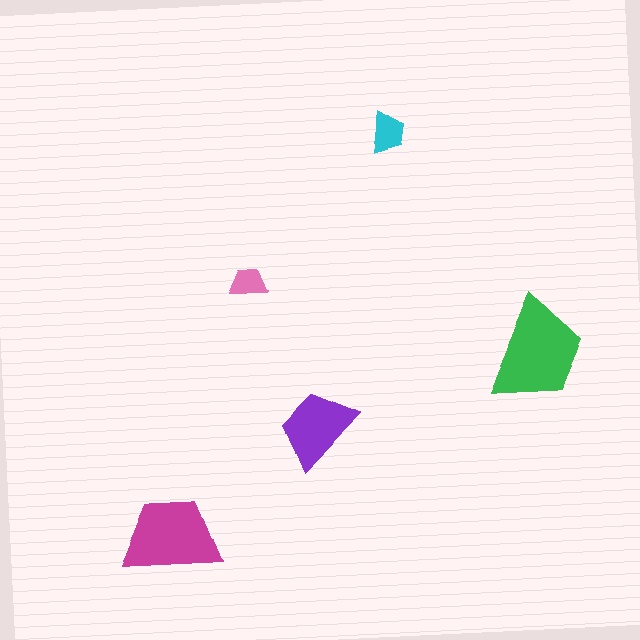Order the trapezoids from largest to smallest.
the green one, the magenta one, the purple one, the cyan one, the pink one.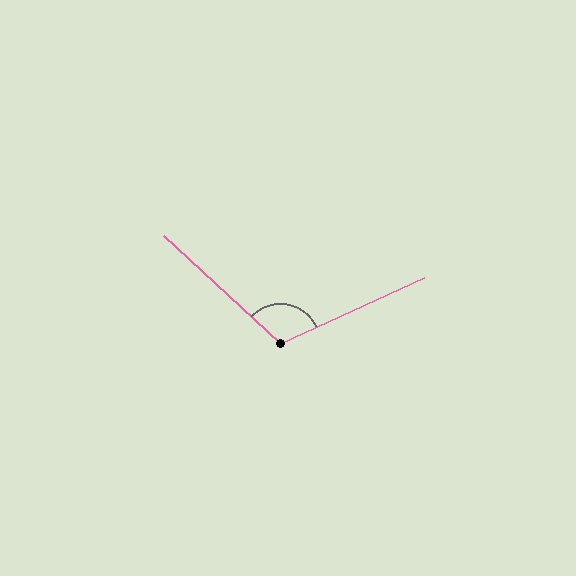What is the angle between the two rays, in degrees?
Approximately 113 degrees.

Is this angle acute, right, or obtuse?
It is obtuse.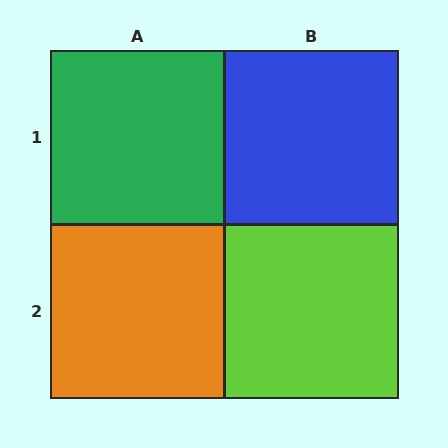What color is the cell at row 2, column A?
Orange.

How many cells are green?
1 cell is green.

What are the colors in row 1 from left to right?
Green, blue.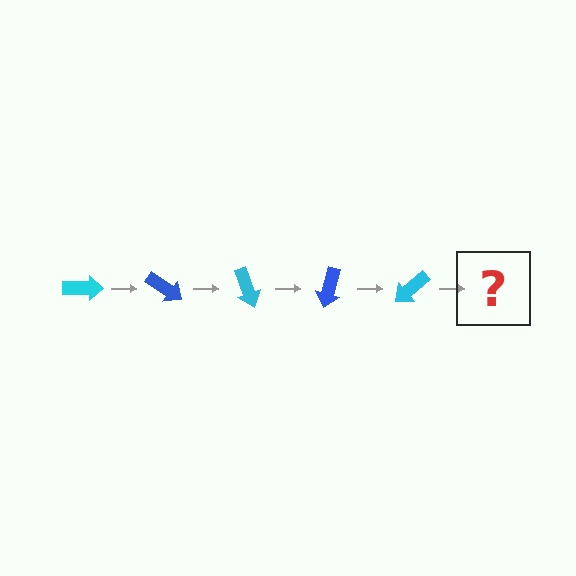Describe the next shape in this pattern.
It should be a blue arrow, rotated 175 degrees from the start.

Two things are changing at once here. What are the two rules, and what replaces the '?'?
The two rules are that it rotates 35 degrees each step and the color cycles through cyan and blue. The '?' should be a blue arrow, rotated 175 degrees from the start.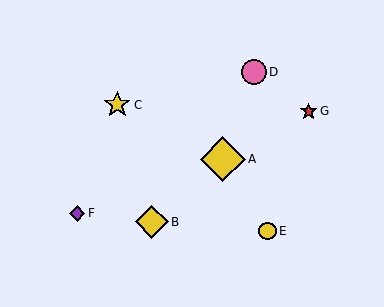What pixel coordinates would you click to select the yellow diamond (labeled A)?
Click at (223, 159) to select the yellow diamond A.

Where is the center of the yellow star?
The center of the yellow star is at (117, 105).